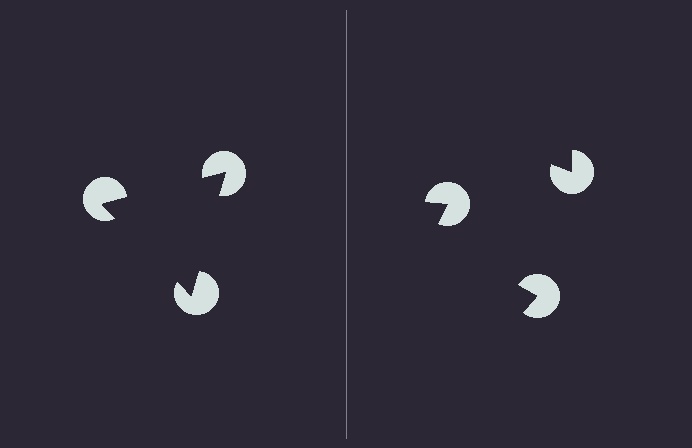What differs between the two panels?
The pac-man discs are positioned identically on both sides; only the wedge orientations differ. On the left they align to a triangle; on the right they are misaligned.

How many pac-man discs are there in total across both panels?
6 — 3 on each side.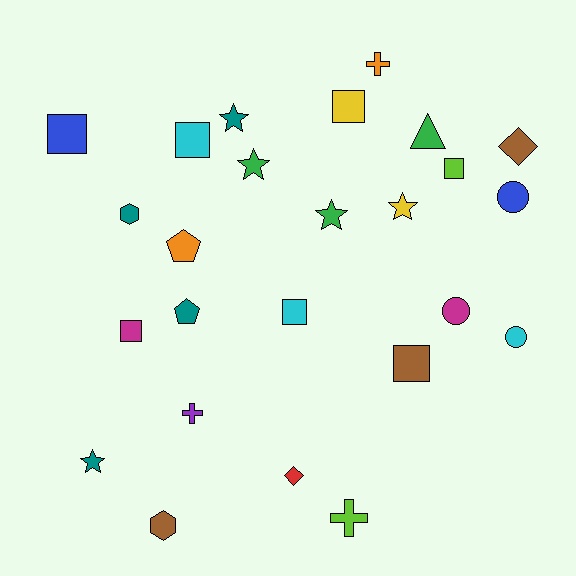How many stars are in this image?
There are 5 stars.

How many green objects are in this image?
There are 3 green objects.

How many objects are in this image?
There are 25 objects.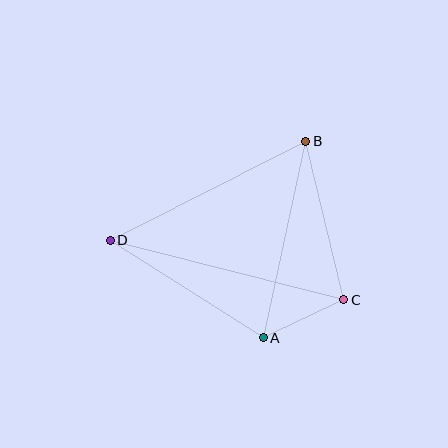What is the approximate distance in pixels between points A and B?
The distance between A and B is approximately 201 pixels.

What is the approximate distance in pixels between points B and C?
The distance between B and C is approximately 163 pixels.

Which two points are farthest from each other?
Points C and D are farthest from each other.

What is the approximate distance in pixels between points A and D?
The distance between A and D is approximately 181 pixels.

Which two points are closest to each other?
Points A and C are closest to each other.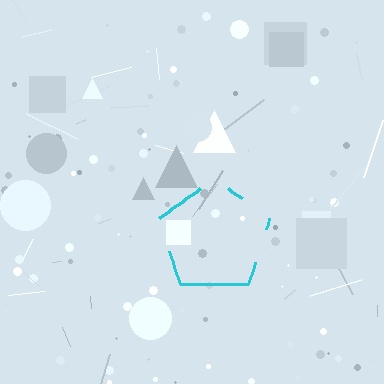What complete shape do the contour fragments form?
The contour fragments form a pentagon.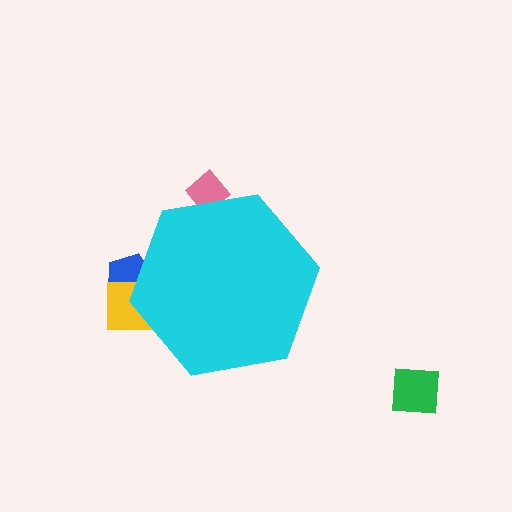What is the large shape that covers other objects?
A cyan hexagon.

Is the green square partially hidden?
No, the green square is fully visible.